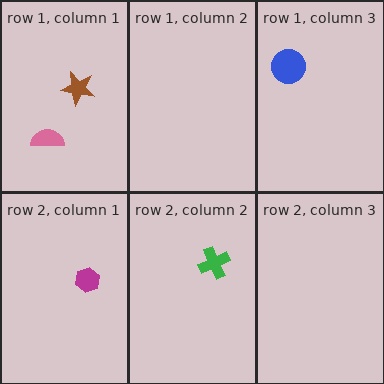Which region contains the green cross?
The row 2, column 2 region.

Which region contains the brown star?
The row 1, column 1 region.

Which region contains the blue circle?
The row 1, column 3 region.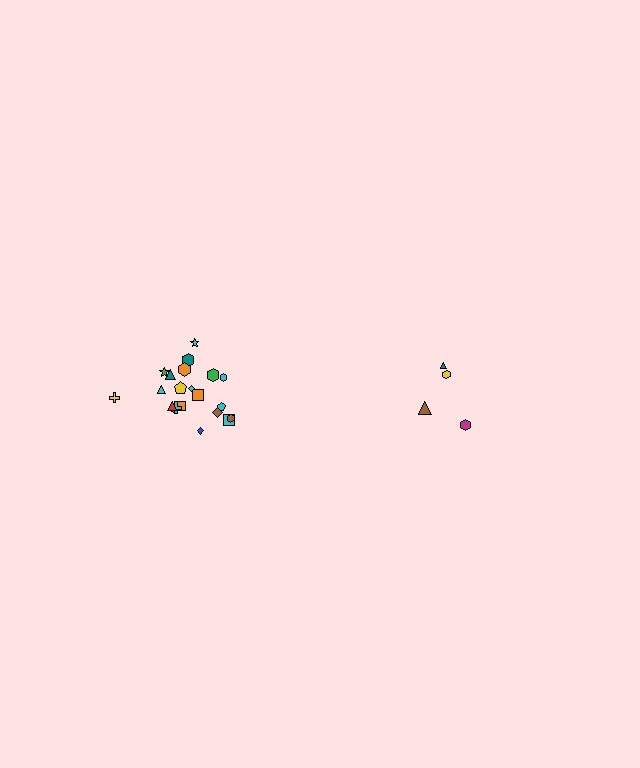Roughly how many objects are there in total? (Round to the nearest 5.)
Roughly 25 objects in total.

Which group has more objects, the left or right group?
The left group.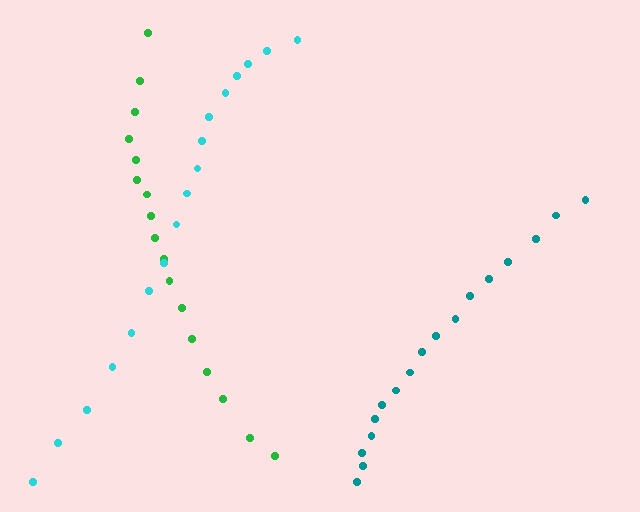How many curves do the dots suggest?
There are 3 distinct paths.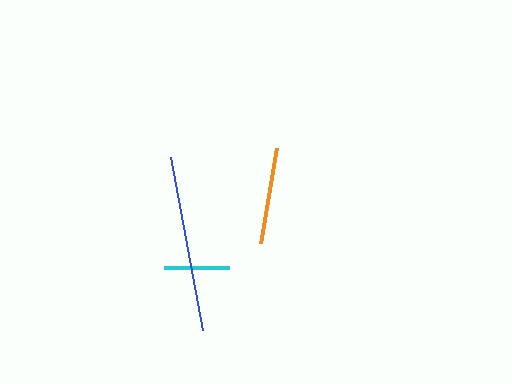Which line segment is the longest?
The blue line is the longest at approximately 176 pixels.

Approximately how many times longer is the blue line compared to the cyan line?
The blue line is approximately 2.7 times the length of the cyan line.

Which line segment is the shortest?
The cyan line is the shortest at approximately 65 pixels.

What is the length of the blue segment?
The blue segment is approximately 176 pixels long.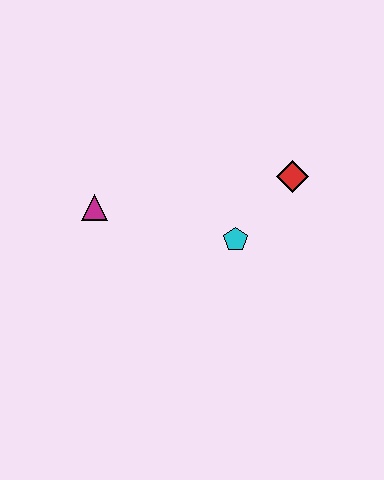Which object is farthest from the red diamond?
The magenta triangle is farthest from the red diamond.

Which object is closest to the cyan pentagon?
The red diamond is closest to the cyan pentagon.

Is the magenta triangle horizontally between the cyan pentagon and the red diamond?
No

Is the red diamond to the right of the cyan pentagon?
Yes